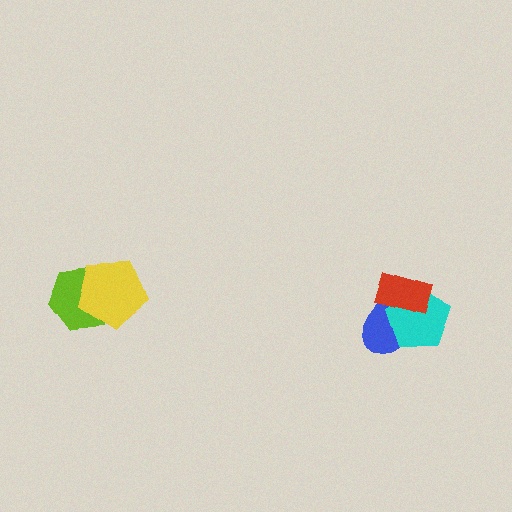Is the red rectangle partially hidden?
No, no other shape covers it.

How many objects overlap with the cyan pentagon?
2 objects overlap with the cyan pentagon.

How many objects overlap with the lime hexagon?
1 object overlaps with the lime hexagon.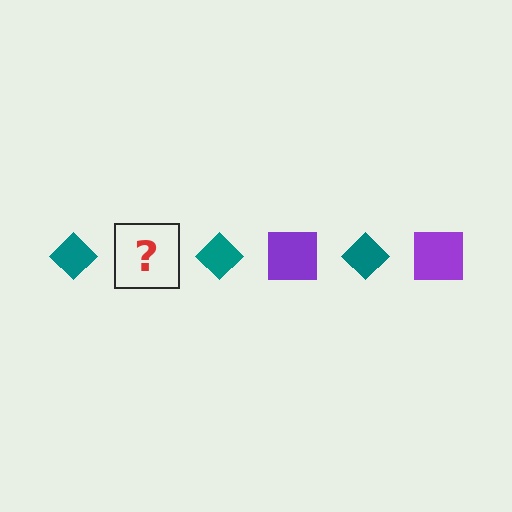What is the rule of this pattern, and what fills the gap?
The rule is that the pattern alternates between teal diamond and purple square. The gap should be filled with a purple square.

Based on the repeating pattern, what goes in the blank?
The blank should be a purple square.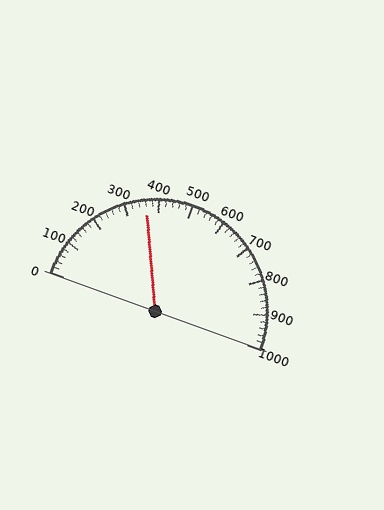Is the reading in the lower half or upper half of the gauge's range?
The reading is in the lower half of the range (0 to 1000).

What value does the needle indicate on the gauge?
The needle indicates approximately 360.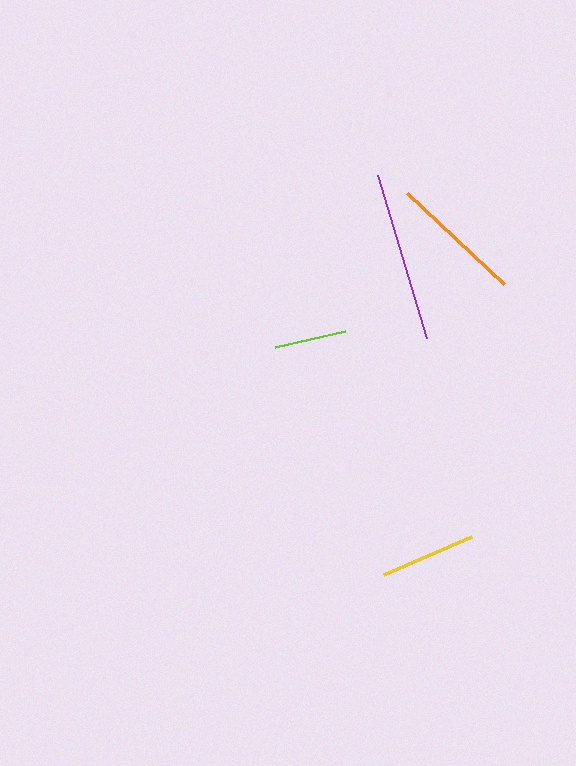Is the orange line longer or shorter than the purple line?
The purple line is longer than the orange line.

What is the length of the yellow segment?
The yellow segment is approximately 95 pixels long.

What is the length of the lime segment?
The lime segment is approximately 72 pixels long.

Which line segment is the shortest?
The lime line is the shortest at approximately 72 pixels.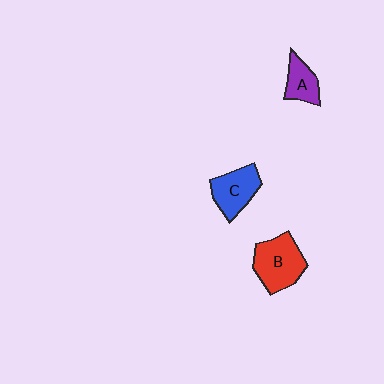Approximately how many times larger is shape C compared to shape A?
Approximately 1.5 times.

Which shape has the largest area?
Shape B (red).